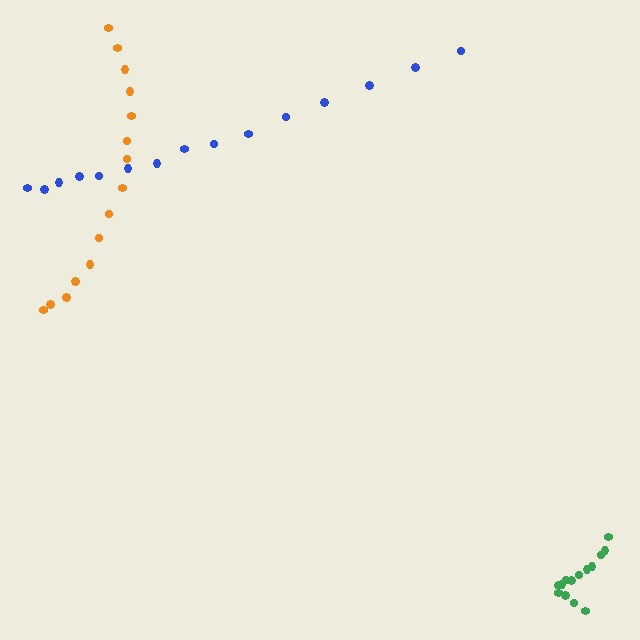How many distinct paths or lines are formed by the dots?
There are 3 distinct paths.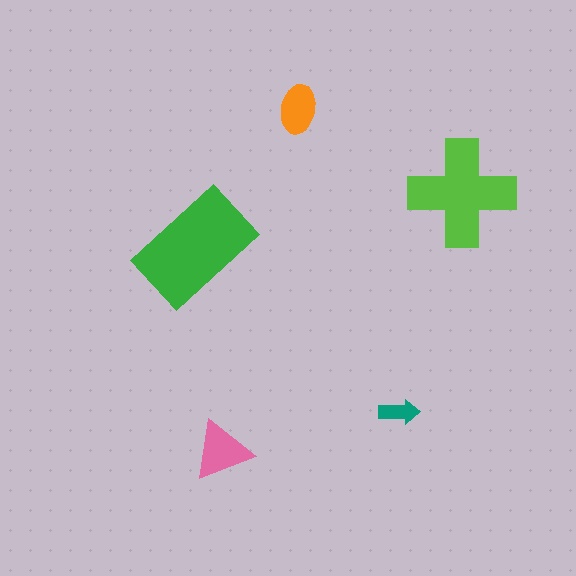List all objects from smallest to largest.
The teal arrow, the orange ellipse, the pink triangle, the lime cross, the green rectangle.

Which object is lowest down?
The pink triangle is bottommost.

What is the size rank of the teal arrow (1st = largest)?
5th.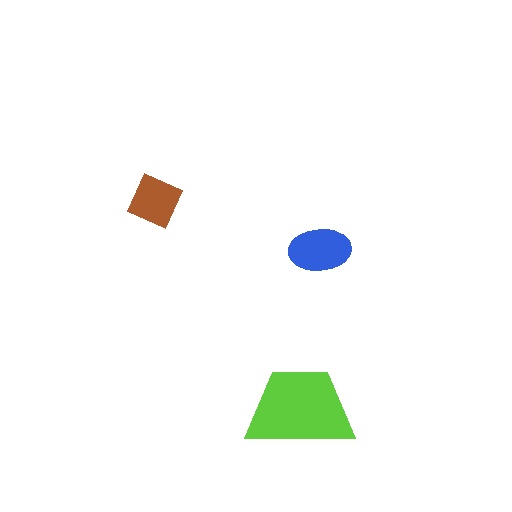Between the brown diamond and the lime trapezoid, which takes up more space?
The lime trapezoid.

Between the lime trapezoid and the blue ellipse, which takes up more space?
The lime trapezoid.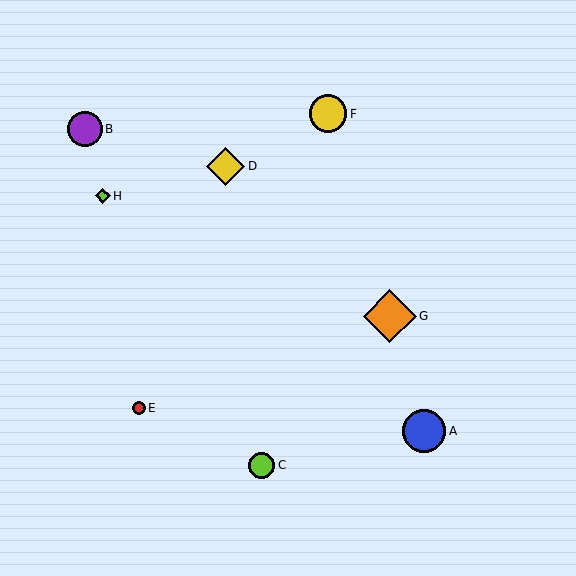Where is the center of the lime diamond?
The center of the lime diamond is at (103, 196).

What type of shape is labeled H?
Shape H is a lime diamond.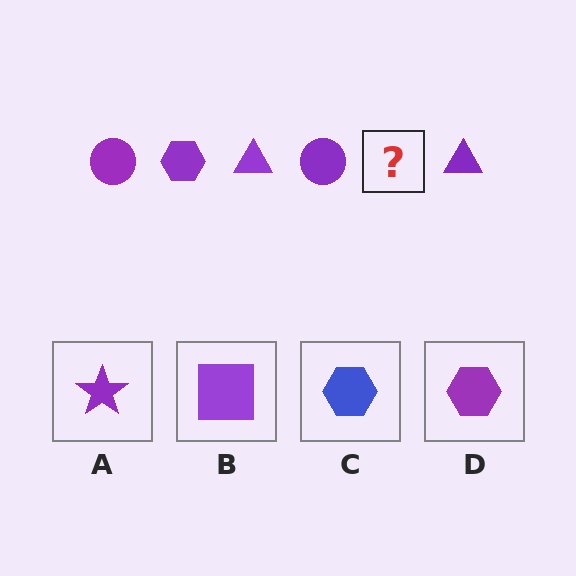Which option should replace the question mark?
Option D.